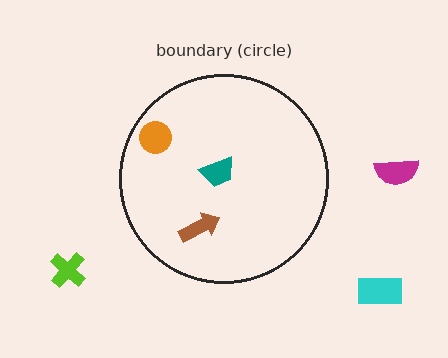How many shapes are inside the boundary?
3 inside, 3 outside.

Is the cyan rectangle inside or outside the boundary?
Outside.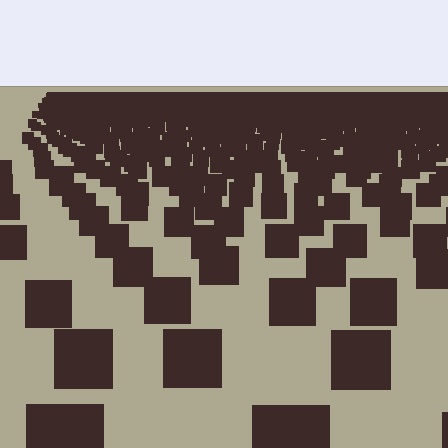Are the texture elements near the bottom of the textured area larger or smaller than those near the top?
Larger. Near the bottom, elements are closer to the viewer and appear at a bigger on-screen size.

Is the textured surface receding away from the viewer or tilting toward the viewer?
The surface is receding away from the viewer. Texture elements get smaller and denser toward the top.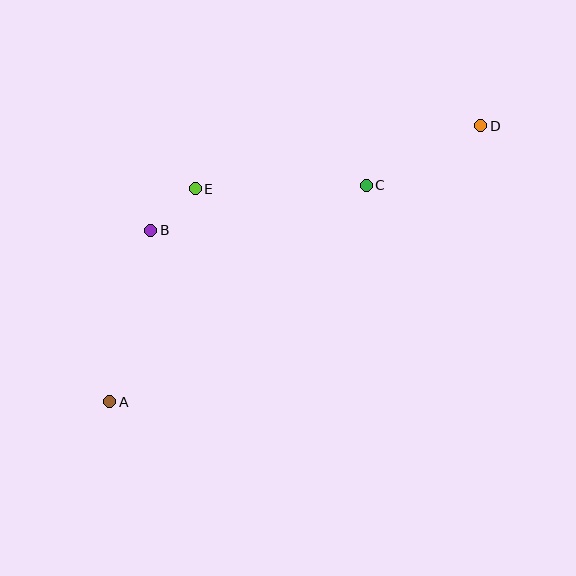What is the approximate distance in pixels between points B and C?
The distance between B and C is approximately 220 pixels.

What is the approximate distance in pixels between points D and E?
The distance between D and E is approximately 293 pixels.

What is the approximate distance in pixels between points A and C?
The distance between A and C is approximately 336 pixels.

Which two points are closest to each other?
Points B and E are closest to each other.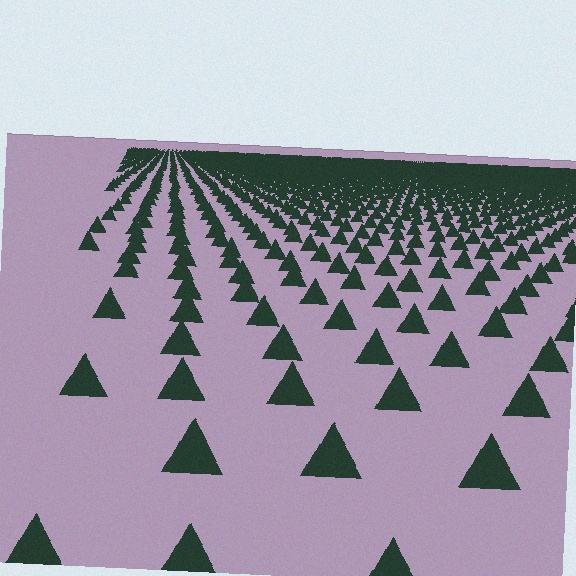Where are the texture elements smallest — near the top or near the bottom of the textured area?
Near the top.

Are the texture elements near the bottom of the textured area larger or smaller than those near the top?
Larger. Near the bottom, elements are closer to the viewer and appear at a bigger on-screen size.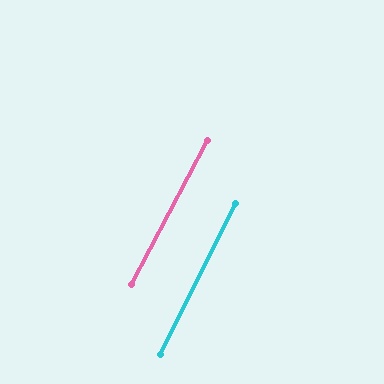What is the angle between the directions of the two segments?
Approximately 2 degrees.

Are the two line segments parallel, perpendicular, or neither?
Parallel — their directions differ by only 1.6°.